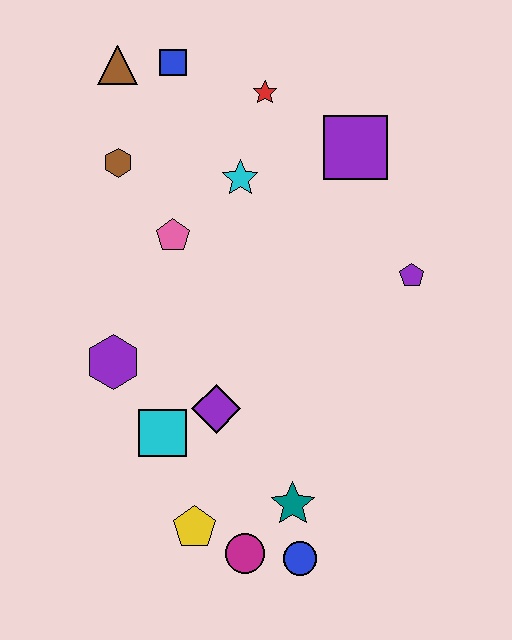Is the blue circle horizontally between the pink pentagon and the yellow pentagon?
No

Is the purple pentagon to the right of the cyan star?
Yes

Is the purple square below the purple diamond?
No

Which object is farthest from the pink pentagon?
The blue circle is farthest from the pink pentagon.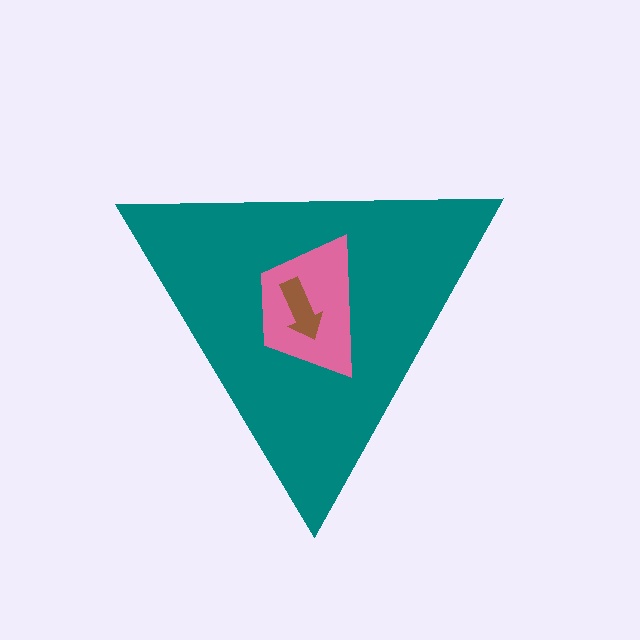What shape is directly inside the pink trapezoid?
The brown arrow.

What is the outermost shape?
The teal triangle.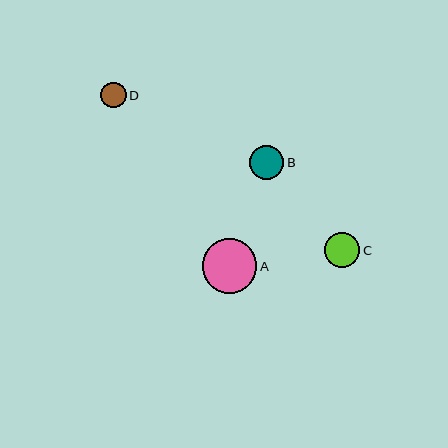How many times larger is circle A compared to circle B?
Circle A is approximately 1.6 times the size of circle B.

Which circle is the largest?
Circle A is the largest with a size of approximately 55 pixels.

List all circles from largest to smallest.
From largest to smallest: A, C, B, D.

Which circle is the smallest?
Circle D is the smallest with a size of approximately 25 pixels.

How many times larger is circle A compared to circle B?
Circle A is approximately 1.6 times the size of circle B.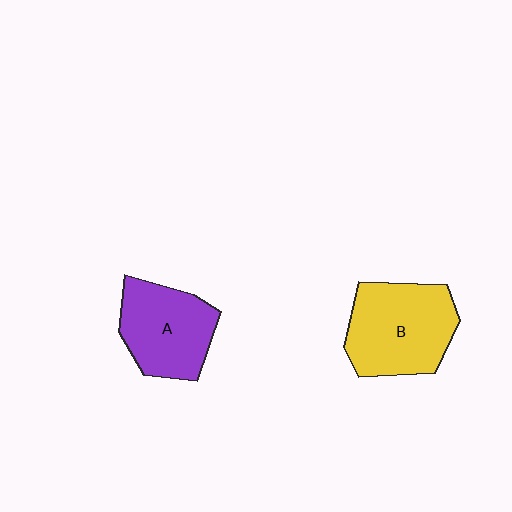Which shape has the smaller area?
Shape A (purple).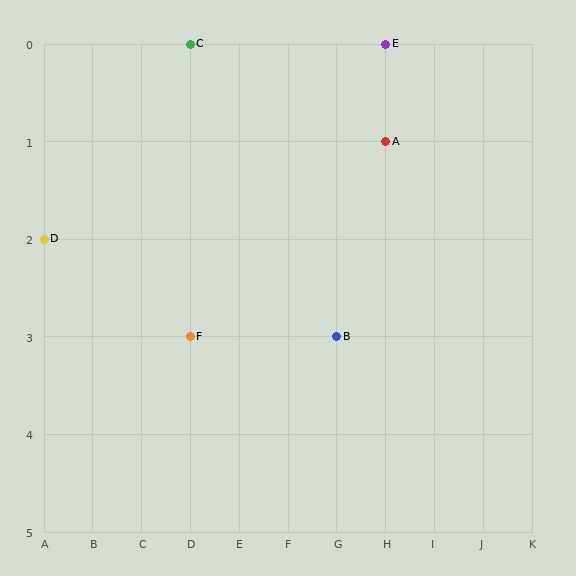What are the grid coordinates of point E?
Point E is at grid coordinates (H, 0).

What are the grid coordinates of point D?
Point D is at grid coordinates (A, 2).